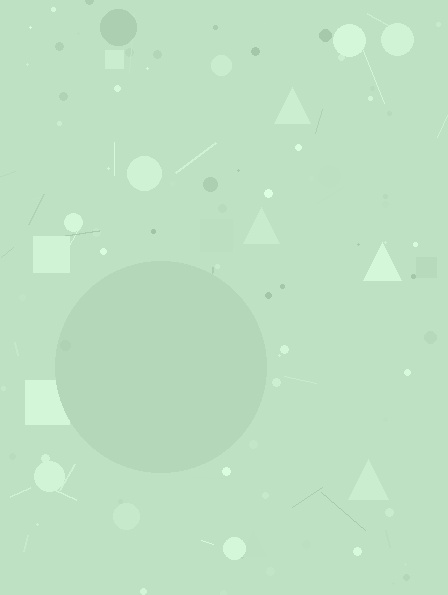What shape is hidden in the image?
A circle is hidden in the image.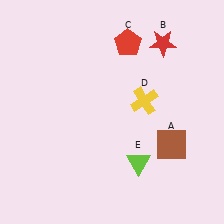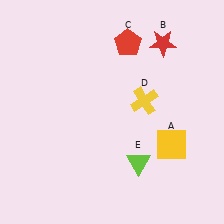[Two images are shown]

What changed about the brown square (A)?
In Image 1, A is brown. In Image 2, it changed to yellow.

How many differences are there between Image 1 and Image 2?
There is 1 difference between the two images.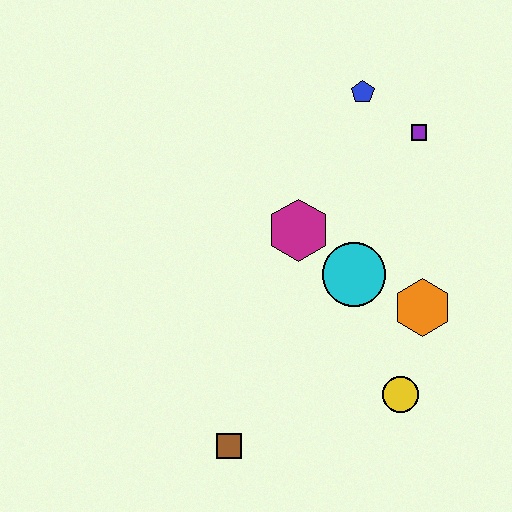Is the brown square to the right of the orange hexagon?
No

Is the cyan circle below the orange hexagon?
No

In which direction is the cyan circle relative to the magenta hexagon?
The cyan circle is to the right of the magenta hexagon.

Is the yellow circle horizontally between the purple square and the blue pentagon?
Yes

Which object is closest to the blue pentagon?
The purple square is closest to the blue pentagon.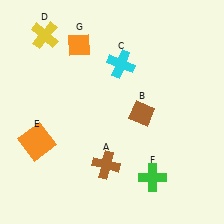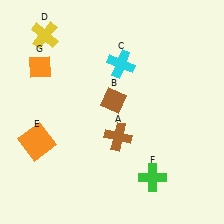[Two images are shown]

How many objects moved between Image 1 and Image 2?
3 objects moved between the two images.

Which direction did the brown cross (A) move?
The brown cross (A) moved up.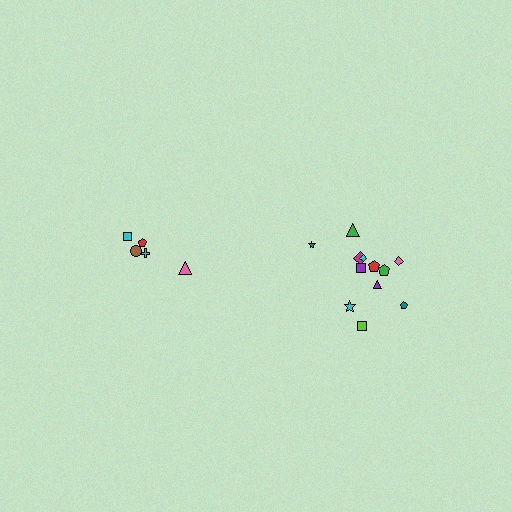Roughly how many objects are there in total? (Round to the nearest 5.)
Roughly 15 objects in total.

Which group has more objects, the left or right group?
The right group.